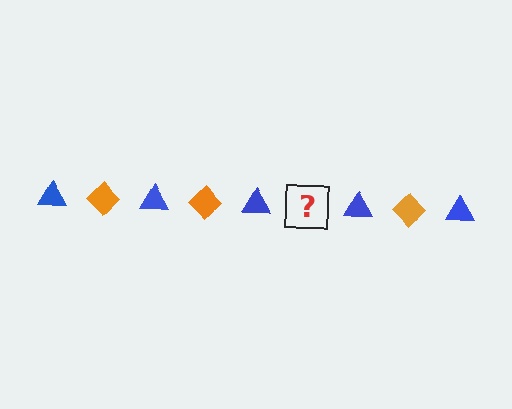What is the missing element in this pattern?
The missing element is an orange diamond.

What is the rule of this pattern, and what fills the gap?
The rule is that the pattern alternates between blue triangle and orange diamond. The gap should be filled with an orange diamond.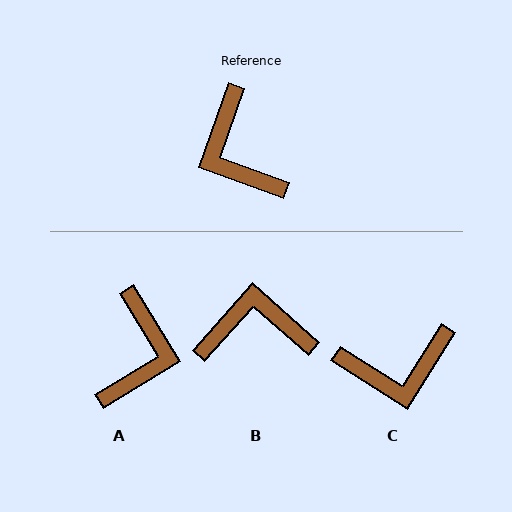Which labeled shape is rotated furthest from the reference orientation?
A, about 141 degrees away.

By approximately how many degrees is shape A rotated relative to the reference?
Approximately 141 degrees counter-clockwise.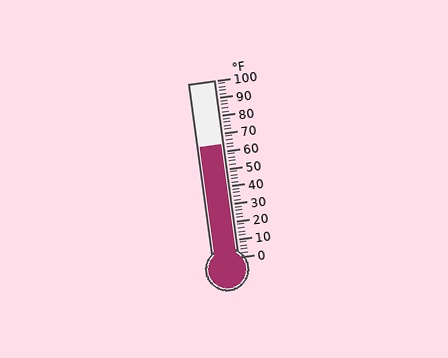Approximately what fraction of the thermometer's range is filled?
The thermometer is filled to approximately 65% of its range.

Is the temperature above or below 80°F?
The temperature is below 80°F.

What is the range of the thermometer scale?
The thermometer scale ranges from 0°F to 100°F.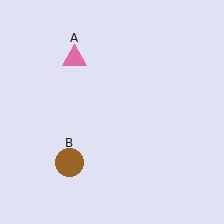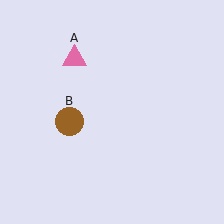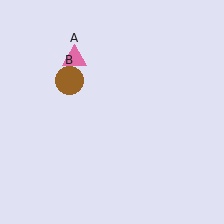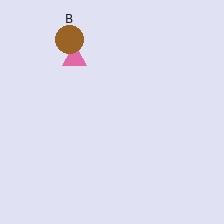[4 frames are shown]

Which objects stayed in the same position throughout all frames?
Pink triangle (object A) remained stationary.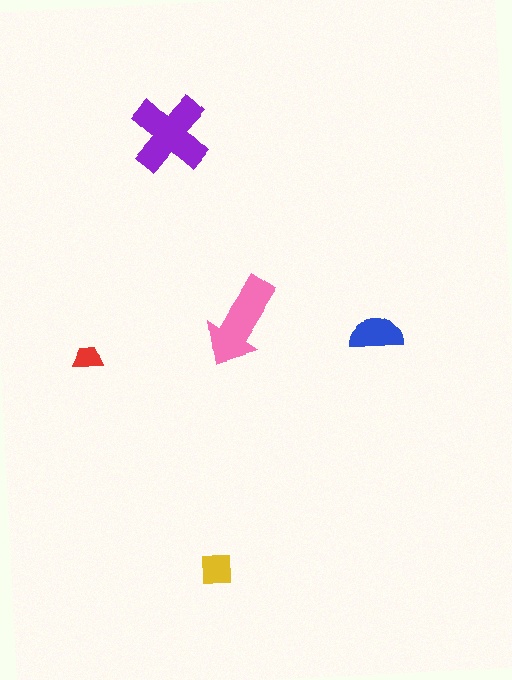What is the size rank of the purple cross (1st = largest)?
1st.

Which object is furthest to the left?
The red trapezoid is leftmost.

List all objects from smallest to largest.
The red trapezoid, the yellow square, the blue semicircle, the pink arrow, the purple cross.